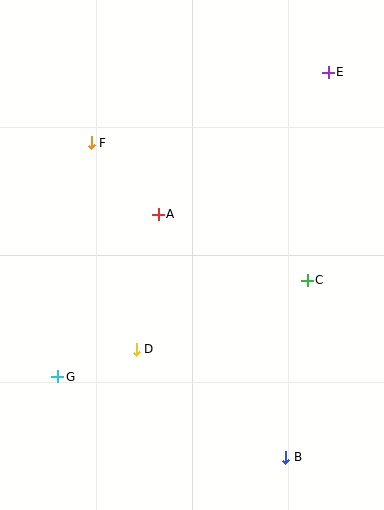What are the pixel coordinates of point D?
Point D is at (136, 349).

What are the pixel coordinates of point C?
Point C is at (307, 280).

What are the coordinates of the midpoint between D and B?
The midpoint between D and B is at (211, 403).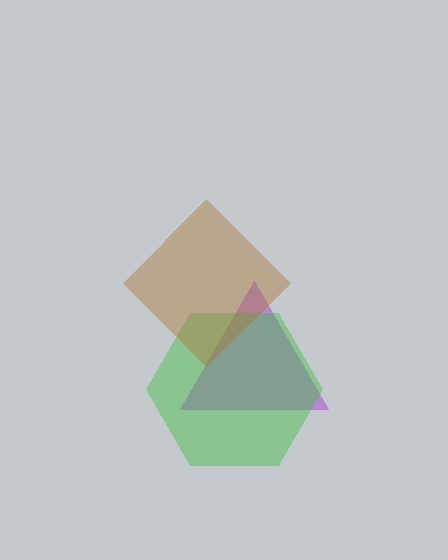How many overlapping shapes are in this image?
There are 3 overlapping shapes in the image.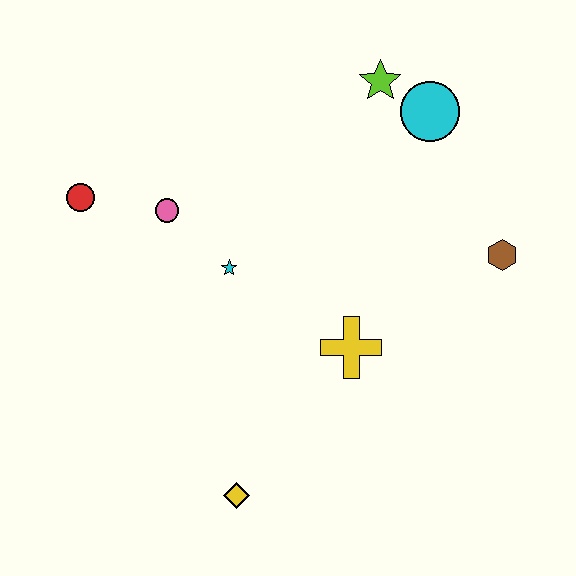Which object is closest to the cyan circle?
The lime star is closest to the cyan circle.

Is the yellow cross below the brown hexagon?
Yes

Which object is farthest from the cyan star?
The brown hexagon is farthest from the cyan star.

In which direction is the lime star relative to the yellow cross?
The lime star is above the yellow cross.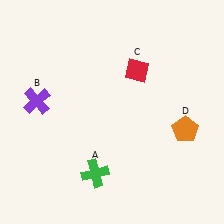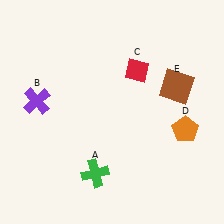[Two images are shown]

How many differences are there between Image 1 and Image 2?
There is 1 difference between the two images.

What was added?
A brown square (E) was added in Image 2.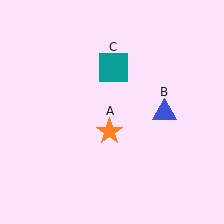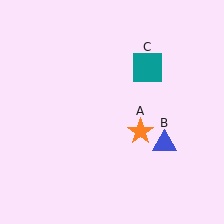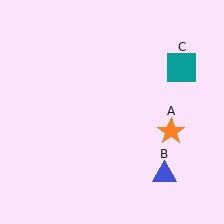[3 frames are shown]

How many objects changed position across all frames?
3 objects changed position: orange star (object A), blue triangle (object B), teal square (object C).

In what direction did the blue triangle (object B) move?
The blue triangle (object B) moved down.